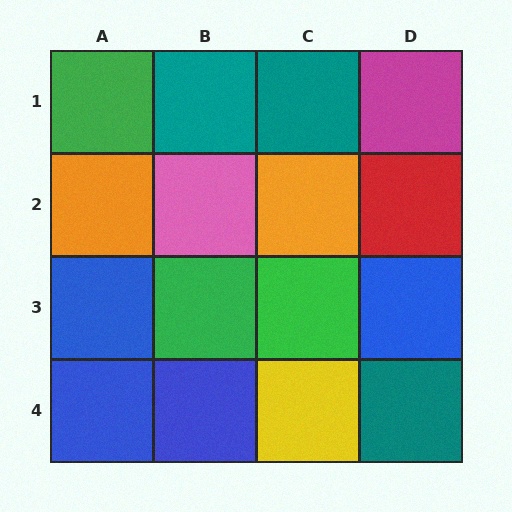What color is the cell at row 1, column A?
Green.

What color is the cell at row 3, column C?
Green.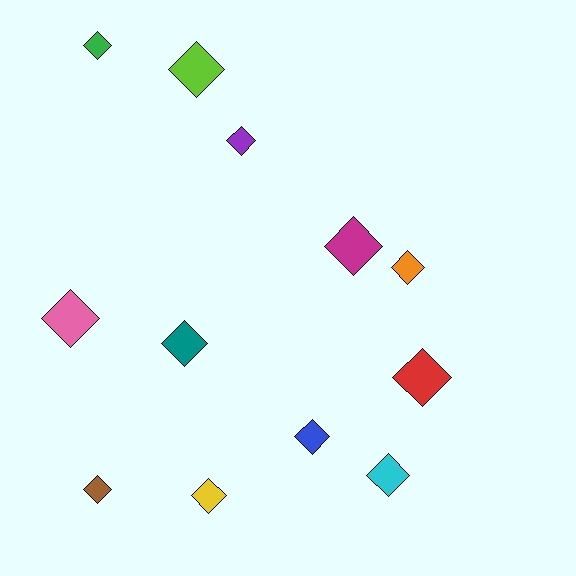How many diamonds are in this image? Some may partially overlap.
There are 12 diamonds.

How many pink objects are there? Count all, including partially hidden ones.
There is 1 pink object.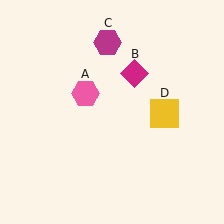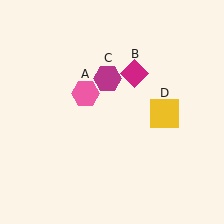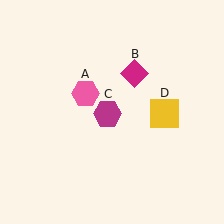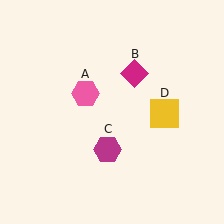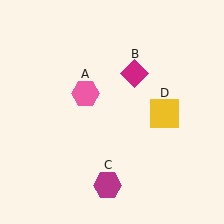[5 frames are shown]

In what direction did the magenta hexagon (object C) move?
The magenta hexagon (object C) moved down.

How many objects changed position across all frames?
1 object changed position: magenta hexagon (object C).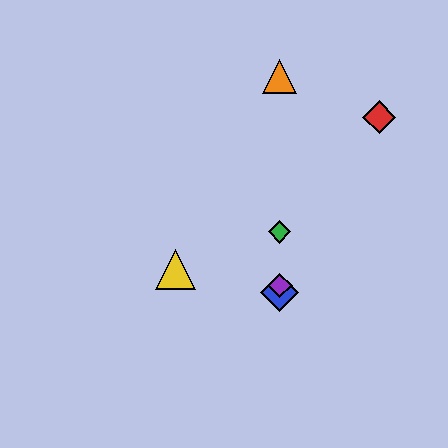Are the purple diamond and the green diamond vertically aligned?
Yes, both are at x≈280.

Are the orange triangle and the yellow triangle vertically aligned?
No, the orange triangle is at x≈280 and the yellow triangle is at x≈175.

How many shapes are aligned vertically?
4 shapes (the blue diamond, the green diamond, the purple diamond, the orange triangle) are aligned vertically.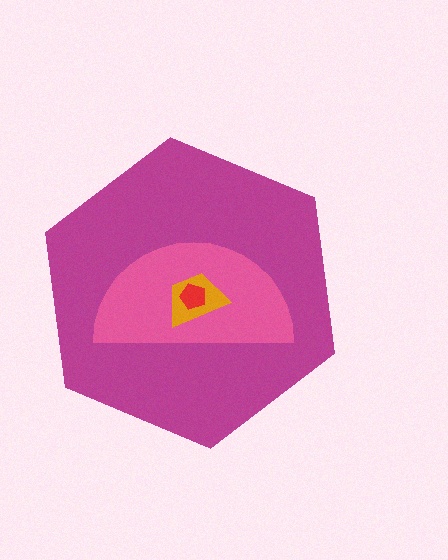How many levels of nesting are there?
4.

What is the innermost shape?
The red pentagon.